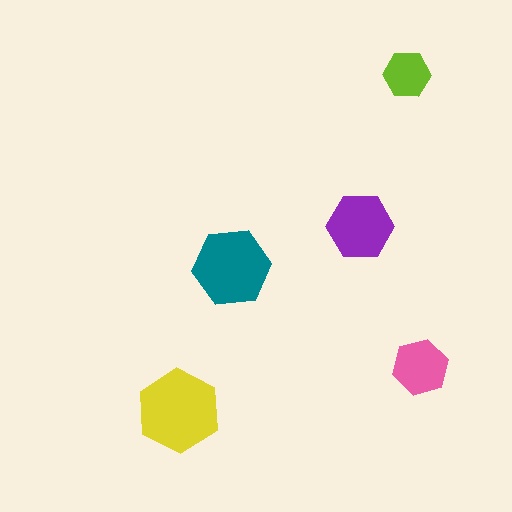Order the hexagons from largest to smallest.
the yellow one, the teal one, the purple one, the pink one, the lime one.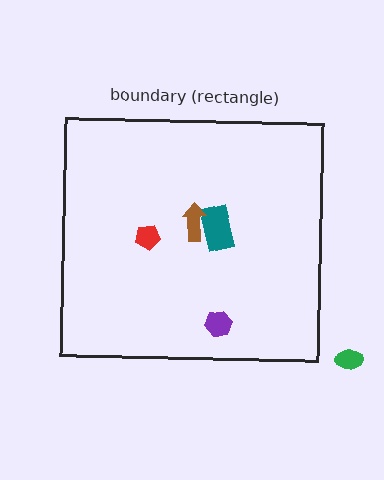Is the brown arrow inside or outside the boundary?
Inside.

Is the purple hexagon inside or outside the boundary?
Inside.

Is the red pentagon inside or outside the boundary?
Inside.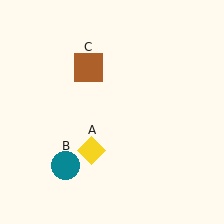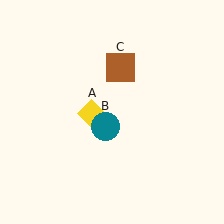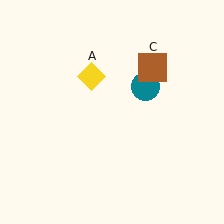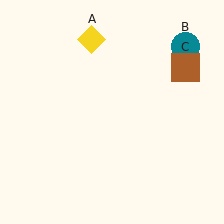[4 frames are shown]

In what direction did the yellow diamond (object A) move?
The yellow diamond (object A) moved up.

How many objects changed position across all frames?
3 objects changed position: yellow diamond (object A), teal circle (object B), brown square (object C).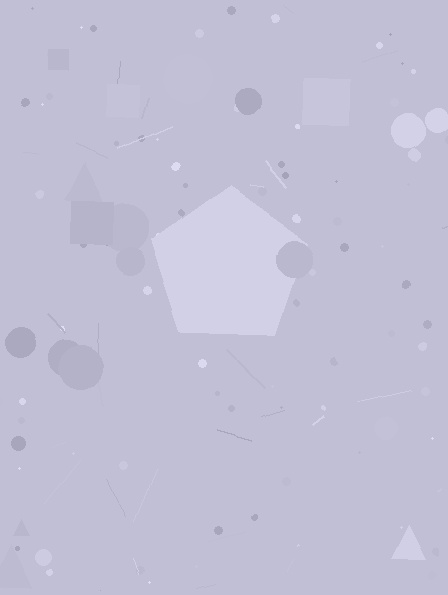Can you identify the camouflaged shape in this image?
The camouflaged shape is a pentagon.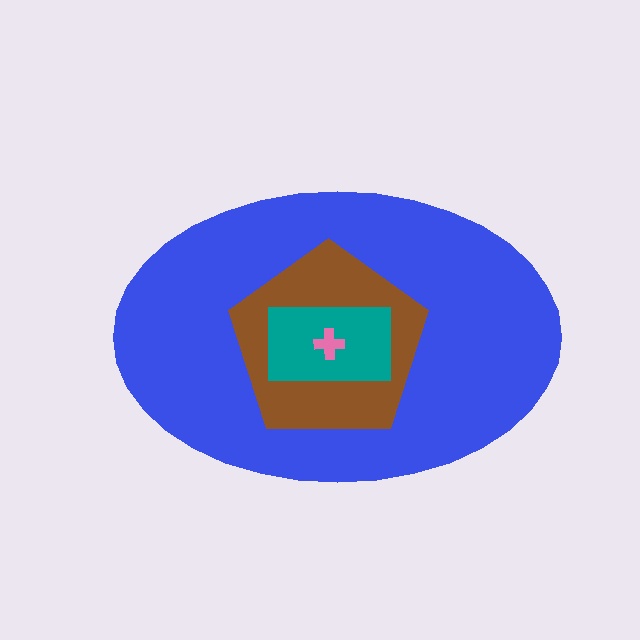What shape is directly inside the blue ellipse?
The brown pentagon.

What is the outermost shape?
The blue ellipse.